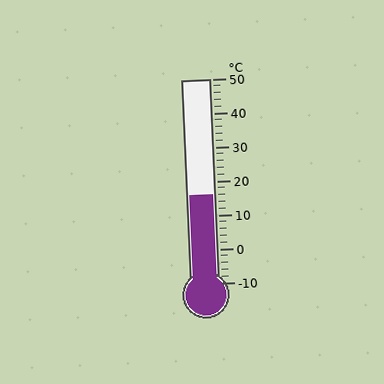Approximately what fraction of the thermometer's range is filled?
The thermometer is filled to approximately 45% of its range.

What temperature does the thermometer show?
The thermometer shows approximately 16°C.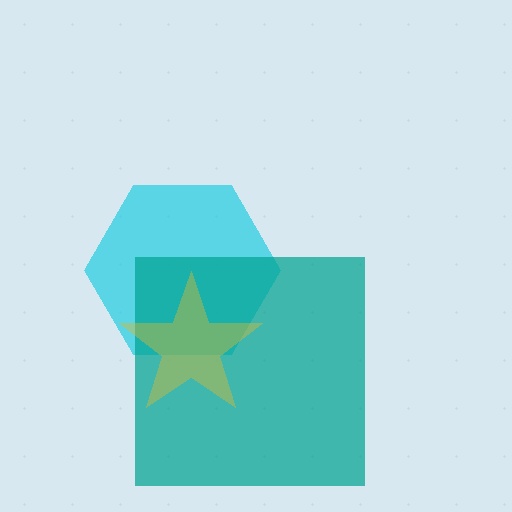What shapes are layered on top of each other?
The layered shapes are: a cyan hexagon, a teal square, a yellow star.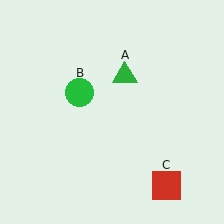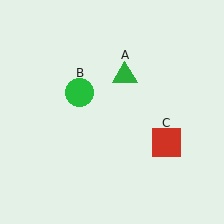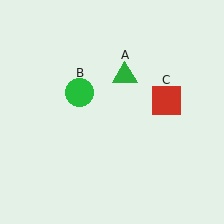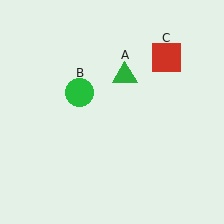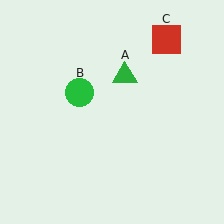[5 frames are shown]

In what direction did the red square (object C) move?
The red square (object C) moved up.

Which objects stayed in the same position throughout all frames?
Green triangle (object A) and green circle (object B) remained stationary.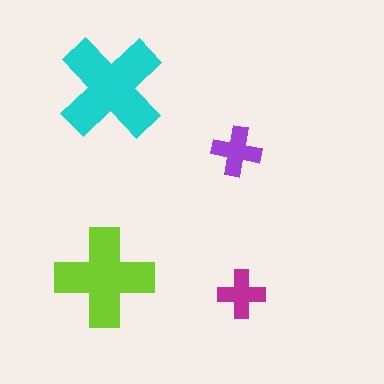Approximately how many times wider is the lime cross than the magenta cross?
About 2 times wider.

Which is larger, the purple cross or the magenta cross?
The purple one.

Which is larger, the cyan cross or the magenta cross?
The cyan one.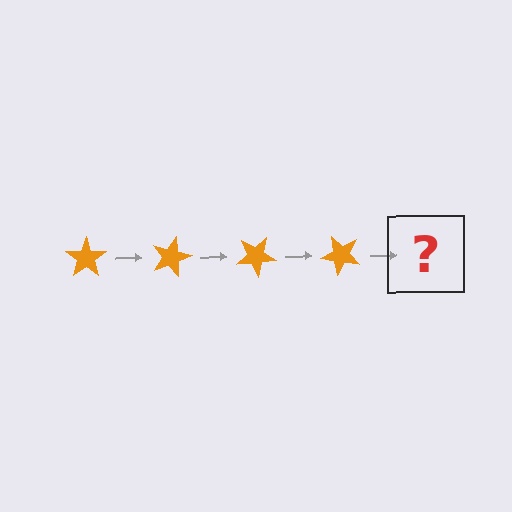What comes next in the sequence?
The next element should be an orange star rotated 60 degrees.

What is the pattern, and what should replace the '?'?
The pattern is that the star rotates 15 degrees each step. The '?' should be an orange star rotated 60 degrees.